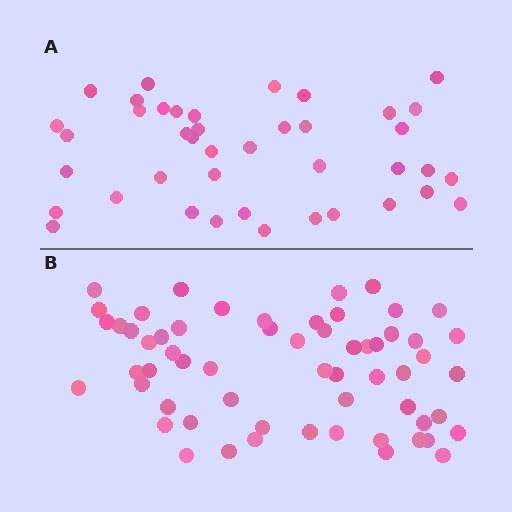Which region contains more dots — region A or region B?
Region B (the bottom region) has more dots.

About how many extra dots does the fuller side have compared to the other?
Region B has approximately 20 more dots than region A.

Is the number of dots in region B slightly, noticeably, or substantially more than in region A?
Region B has substantially more. The ratio is roughly 1.5 to 1.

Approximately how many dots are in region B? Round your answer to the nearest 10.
About 60 dots.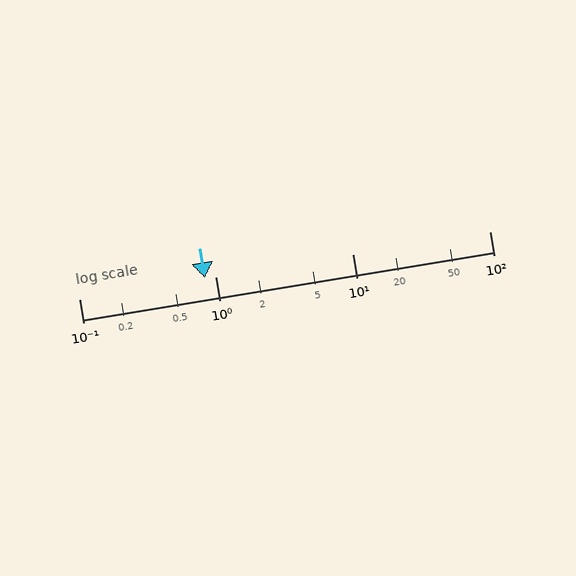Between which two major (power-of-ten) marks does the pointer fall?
The pointer is between 0.1 and 1.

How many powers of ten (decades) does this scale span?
The scale spans 3 decades, from 0.1 to 100.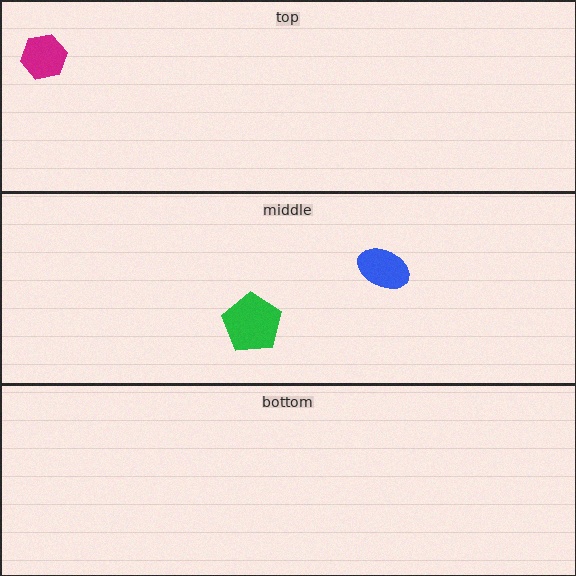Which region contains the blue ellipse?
The middle region.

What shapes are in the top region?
The magenta hexagon.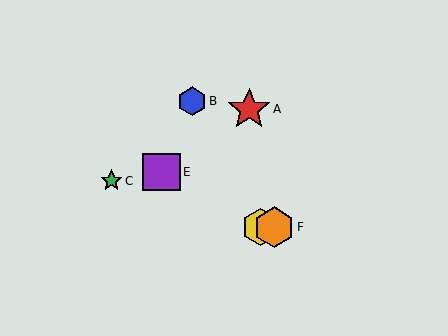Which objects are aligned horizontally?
Objects D, F are aligned horizontally.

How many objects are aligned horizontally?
2 objects (D, F) are aligned horizontally.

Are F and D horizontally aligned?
Yes, both are at y≈227.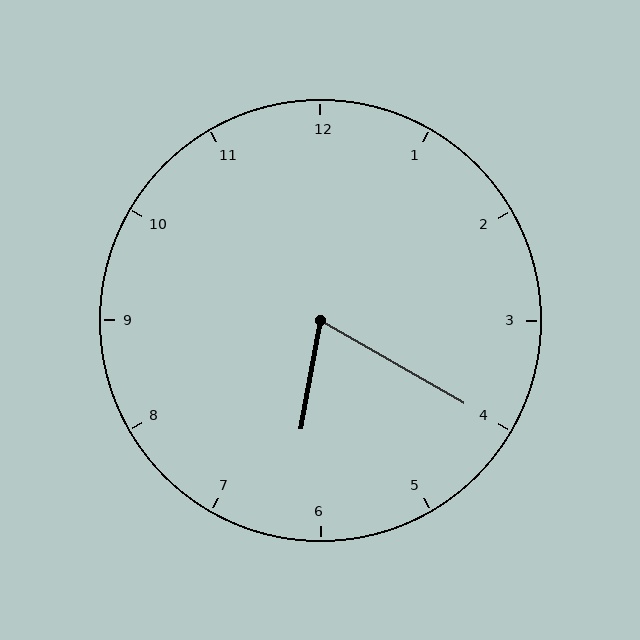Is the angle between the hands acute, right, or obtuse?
It is acute.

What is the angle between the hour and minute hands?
Approximately 70 degrees.